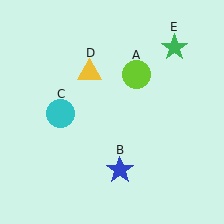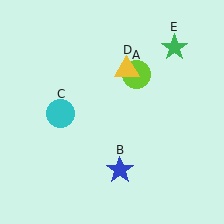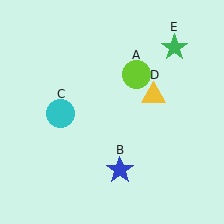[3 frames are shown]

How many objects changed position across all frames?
1 object changed position: yellow triangle (object D).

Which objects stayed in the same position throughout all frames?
Lime circle (object A) and blue star (object B) and cyan circle (object C) and green star (object E) remained stationary.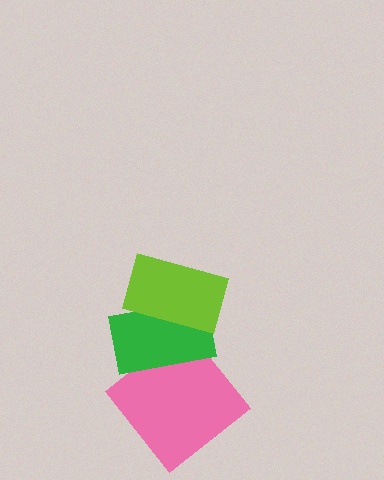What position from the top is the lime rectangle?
The lime rectangle is 1st from the top.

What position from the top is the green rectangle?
The green rectangle is 2nd from the top.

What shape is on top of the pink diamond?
The green rectangle is on top of the pink diamond.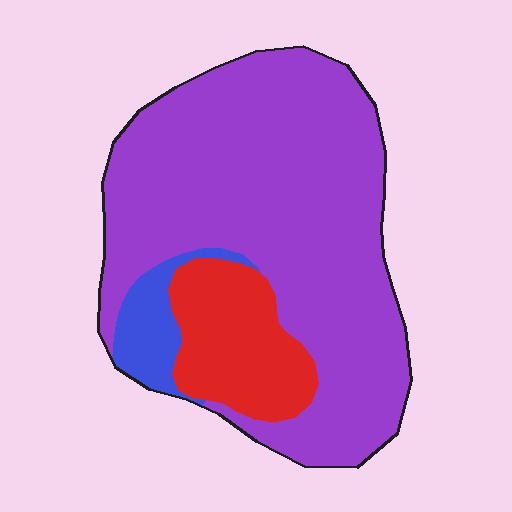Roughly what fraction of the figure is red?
Red covers about 15% of the figure.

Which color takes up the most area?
Purple, at roughly 75%.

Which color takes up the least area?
Blue, at roughly 5%.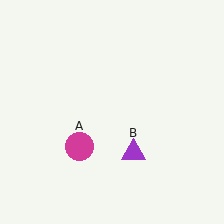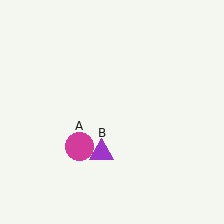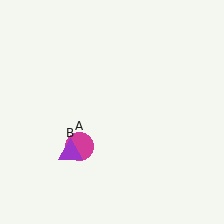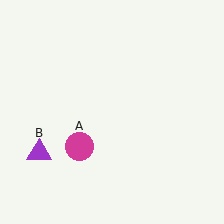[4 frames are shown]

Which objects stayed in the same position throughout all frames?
Magenta circle (object A) remained stationary.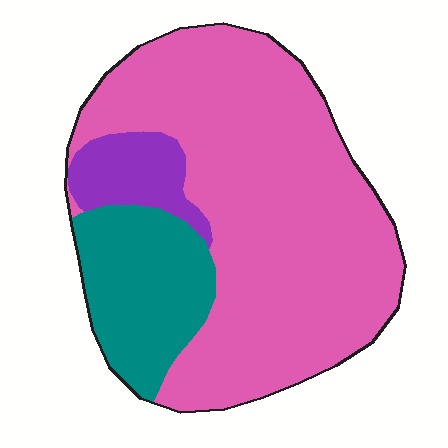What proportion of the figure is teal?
Teal takes up between a sixth and a third of the figure.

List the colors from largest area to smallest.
From largest to smallest: pink, teal, purple.